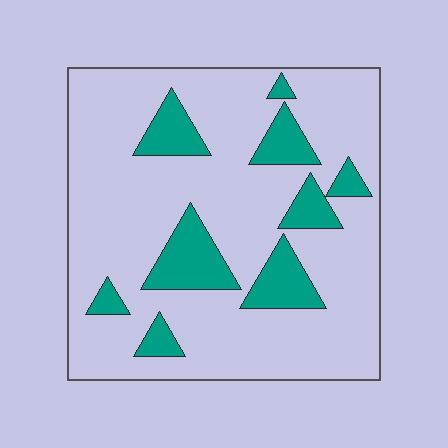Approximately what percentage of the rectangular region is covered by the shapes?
Approximately 20%.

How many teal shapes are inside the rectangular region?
9.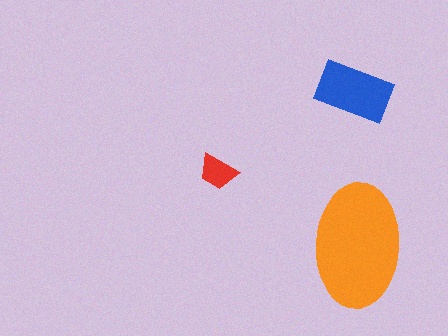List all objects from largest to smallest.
The orange ellipse, the blue rectangle, the red trapezoid.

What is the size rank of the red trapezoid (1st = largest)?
3rd.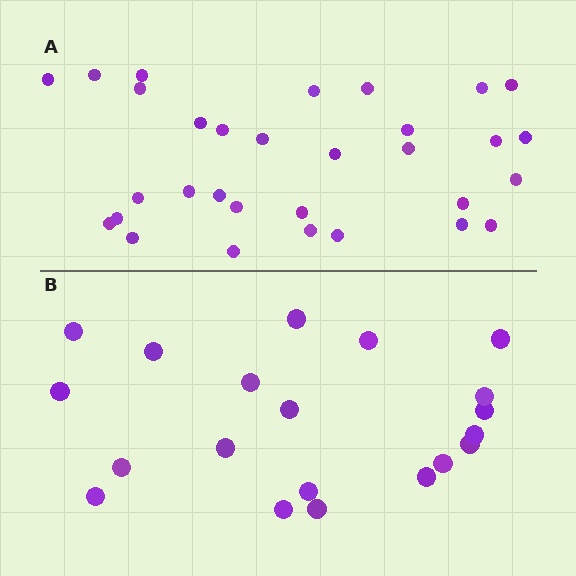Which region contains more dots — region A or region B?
Region A (the top region) has more dots.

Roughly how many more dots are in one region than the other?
Region A has roughly 12 or so more dots than region B.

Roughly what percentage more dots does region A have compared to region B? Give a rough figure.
About 55% more.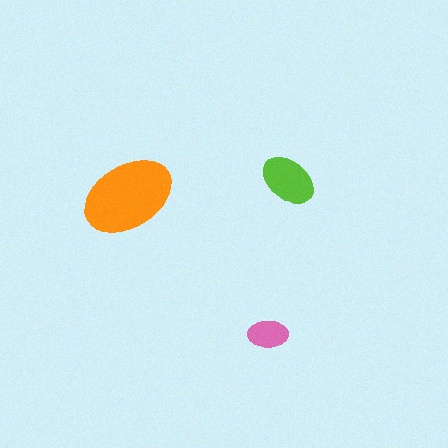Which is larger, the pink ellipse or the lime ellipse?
The lime one.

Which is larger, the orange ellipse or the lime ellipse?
The orange one.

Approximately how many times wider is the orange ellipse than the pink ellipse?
About 2.5 times wider.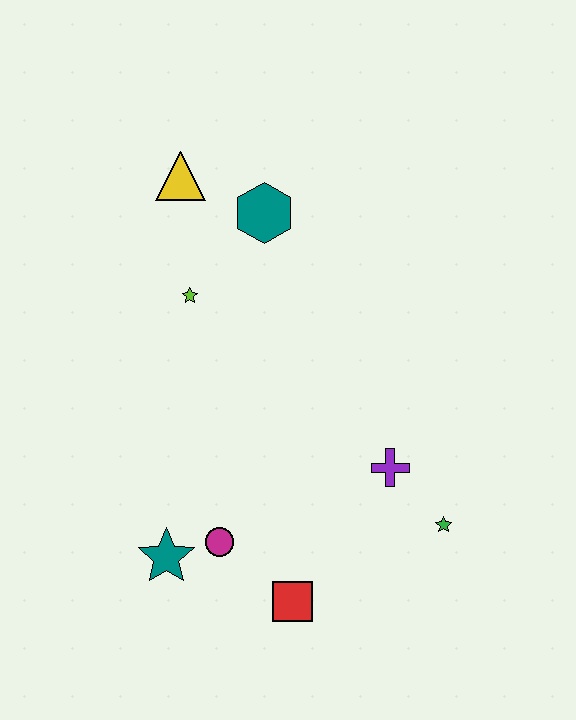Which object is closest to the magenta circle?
The teal star is closest to the magenta circle.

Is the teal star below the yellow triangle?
Yes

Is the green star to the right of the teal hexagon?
Yes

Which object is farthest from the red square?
The yellow triangle is farthest from the red square.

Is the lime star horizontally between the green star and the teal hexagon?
No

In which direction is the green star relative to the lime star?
The green star is to the right of the lime star.